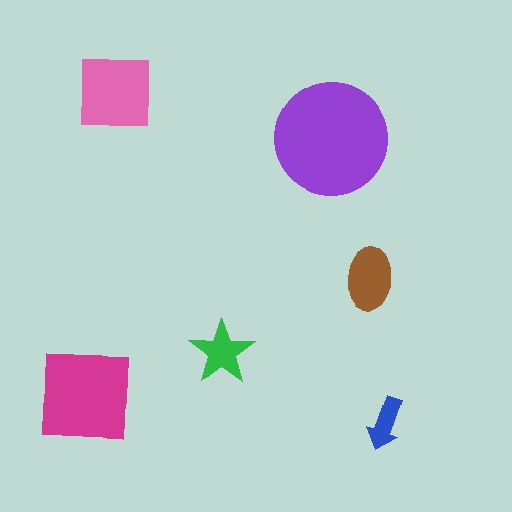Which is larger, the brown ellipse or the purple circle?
The purple circle.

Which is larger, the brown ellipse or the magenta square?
The magenta square.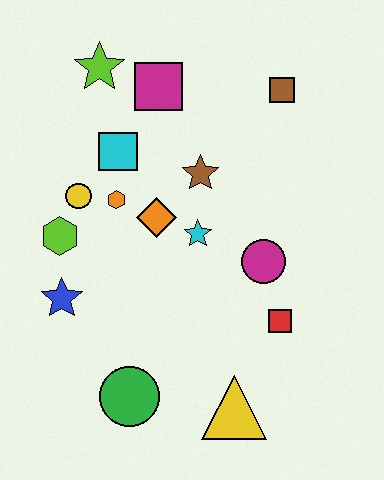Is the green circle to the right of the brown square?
No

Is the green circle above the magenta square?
No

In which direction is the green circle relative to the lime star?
The green circle is below the lime star.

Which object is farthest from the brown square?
The green circle is farthest from the brown square.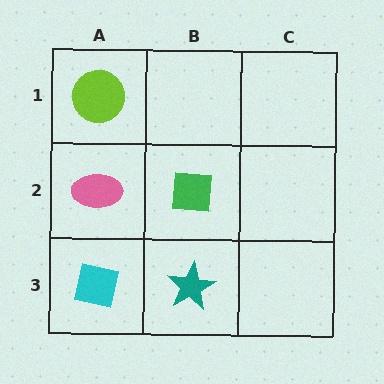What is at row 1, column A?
A lime circle.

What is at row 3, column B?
A teal star.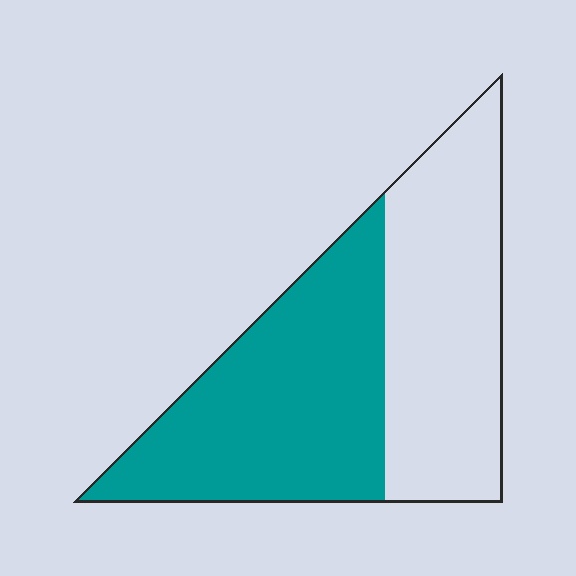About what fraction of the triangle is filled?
About one half (1/2).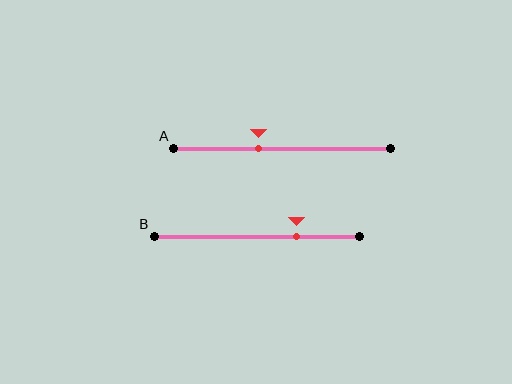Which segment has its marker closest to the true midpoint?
Segment A has its marker closest to the true midpoint.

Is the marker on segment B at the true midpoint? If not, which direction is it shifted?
No, the marker on segment B is shifted to the right by about 19% of the segment length.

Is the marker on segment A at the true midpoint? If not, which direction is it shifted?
No, the marker on segment A is shifted to the left by about 11% of the segment length.